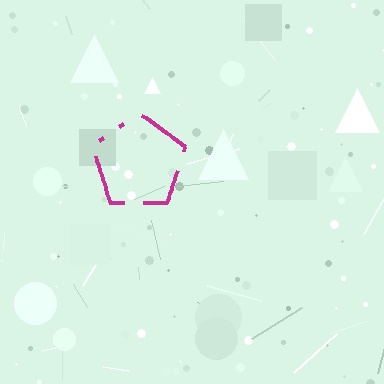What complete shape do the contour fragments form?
The contour fragments form a pentagon.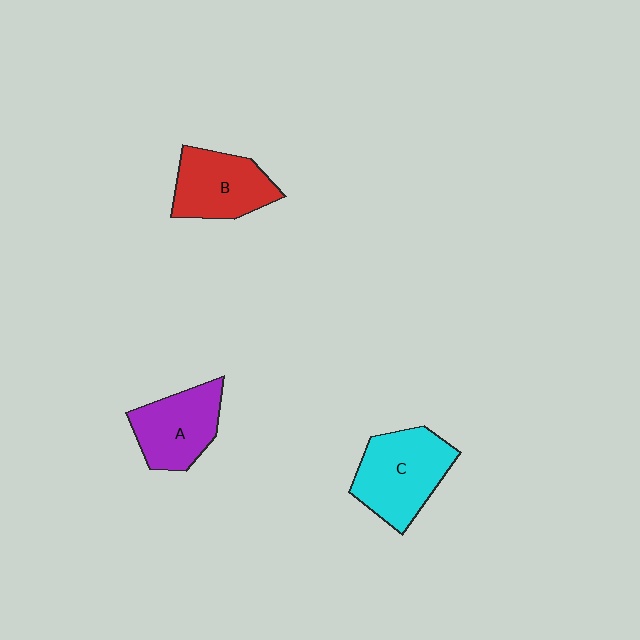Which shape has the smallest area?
Shape A (purple).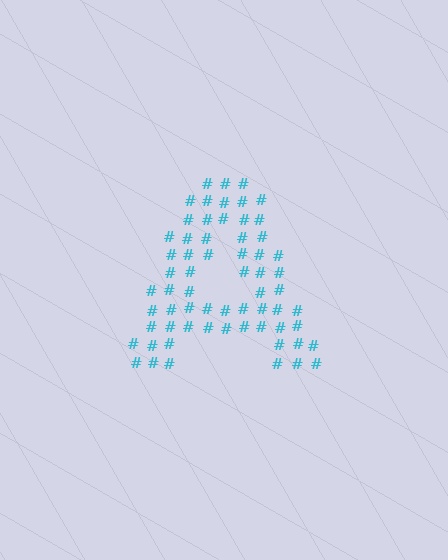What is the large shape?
The large shape is the letter A.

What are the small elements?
The small elements are hash symbols.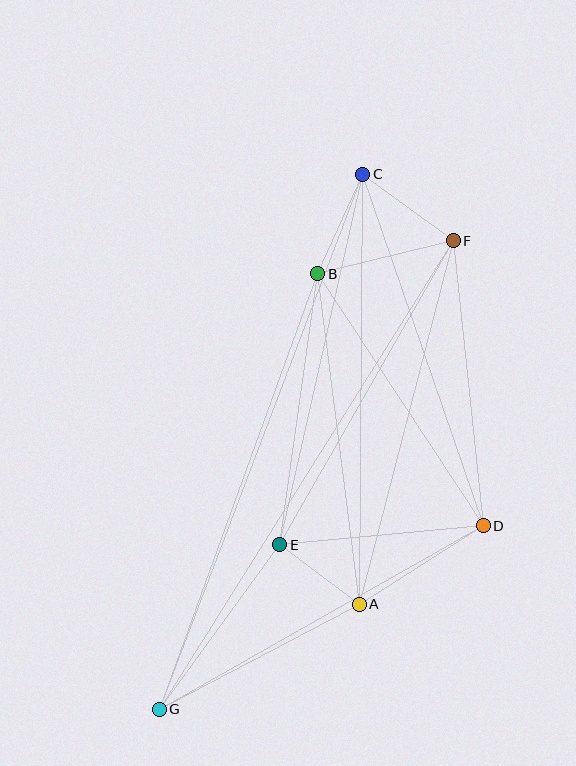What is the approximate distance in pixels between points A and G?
The distance between A and G is approximately 226 pixels.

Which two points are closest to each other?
Points A and E are closest to each other.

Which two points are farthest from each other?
Points C and G are farthest from each other.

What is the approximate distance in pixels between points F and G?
The distance between F and G is approximately 553 pixels.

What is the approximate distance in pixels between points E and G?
The distance between E and G is approximately 204 pixels.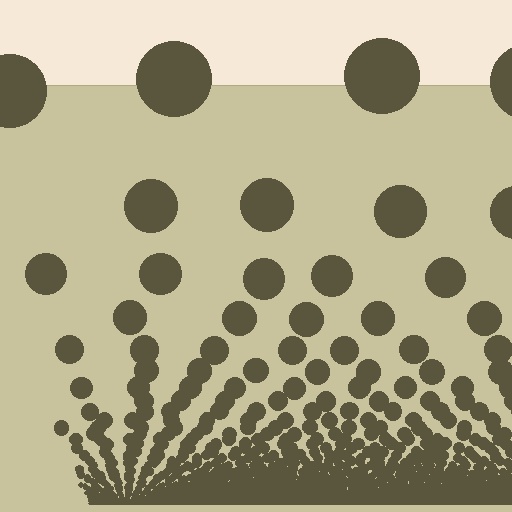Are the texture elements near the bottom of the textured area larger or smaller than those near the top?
Smaller. The gradient is inverted — elements near the bottom are smaller and denser.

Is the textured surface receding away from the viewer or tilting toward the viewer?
The surface appears to tilt toward the viewer. Texture elements get larger and sparser toward the top.